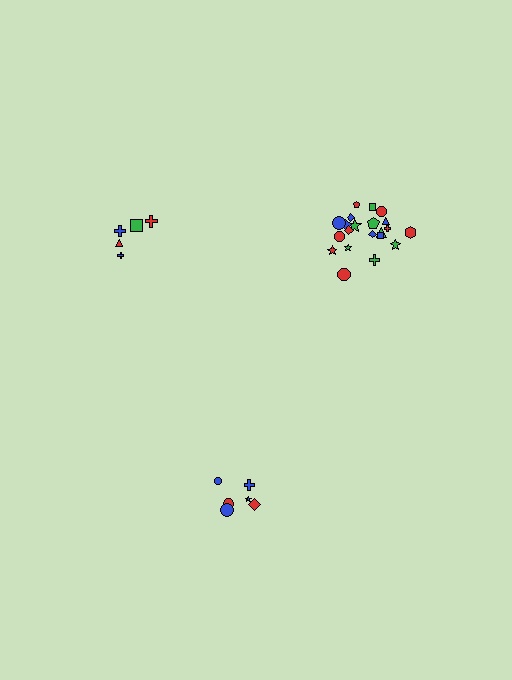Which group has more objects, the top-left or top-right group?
The top-right group.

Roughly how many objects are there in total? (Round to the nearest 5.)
Roughly 35 objects in total.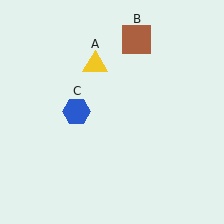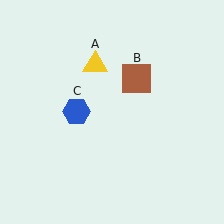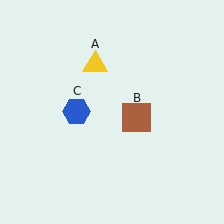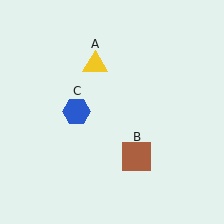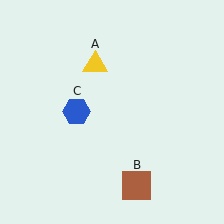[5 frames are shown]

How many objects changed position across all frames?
1 object changed position: brown square (object B).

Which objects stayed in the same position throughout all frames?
Yellow triangle (object A) and blue hexagon (object C) remained stationary.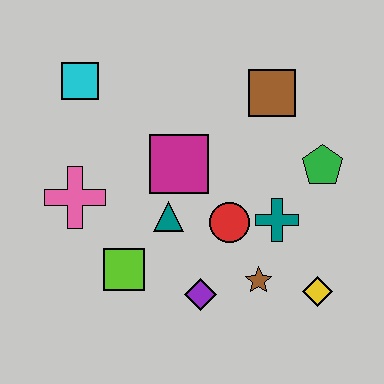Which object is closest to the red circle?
The teal cross is closest to the red circle.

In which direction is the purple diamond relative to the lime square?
The purple diamond is to the right of the lime square.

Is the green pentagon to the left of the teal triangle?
No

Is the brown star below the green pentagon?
Yes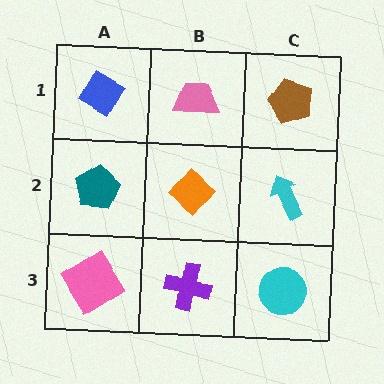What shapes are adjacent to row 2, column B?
A pink trapezoid (row 1, column B), a purple cross (row 3, column B), a teal pentagon (row 2, column A), a cyan arrow (row 2, column C).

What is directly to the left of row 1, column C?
A pink trapezoid.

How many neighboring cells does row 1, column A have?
2.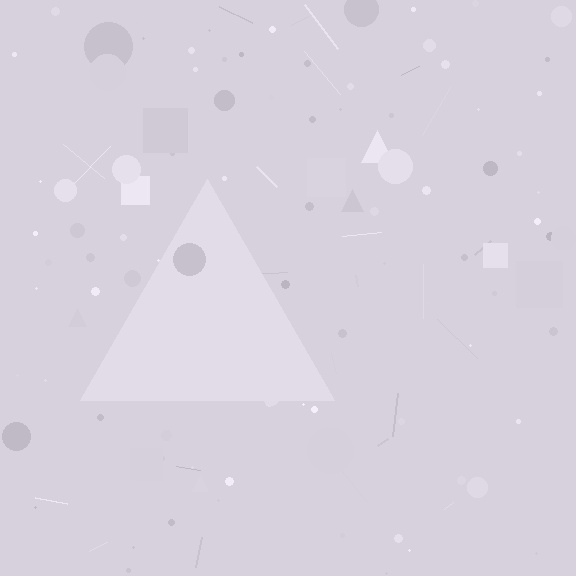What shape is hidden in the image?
A triangle is hidden in the image.